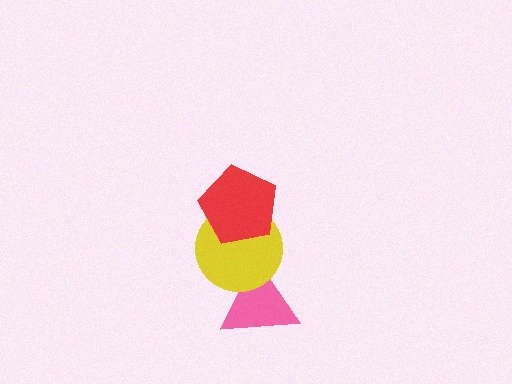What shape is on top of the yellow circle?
The red pentagon is on top of the yellow circle.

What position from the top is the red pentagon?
The red pentagon is 1st from the top.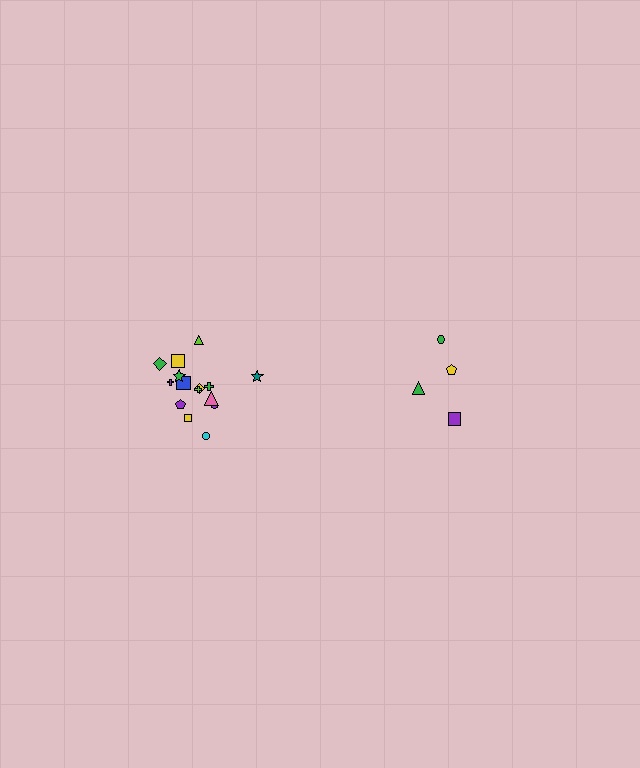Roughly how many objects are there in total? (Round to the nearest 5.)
Roughly 20 objects in total.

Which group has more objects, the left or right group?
The left group.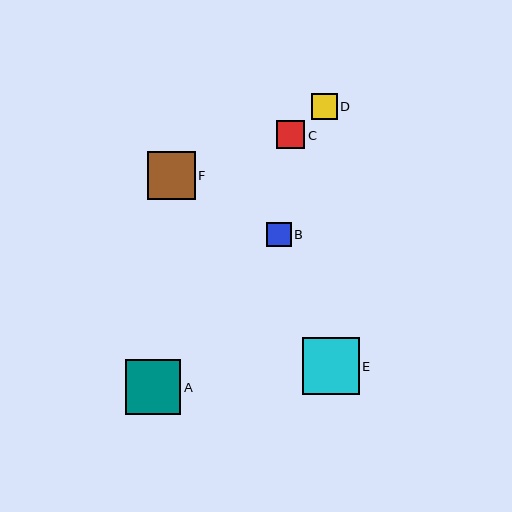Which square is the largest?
Square E is the largest with a size of approximately 57 pixels.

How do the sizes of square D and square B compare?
Square D and square B are approximately the same size.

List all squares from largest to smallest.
From largest to smallest: E, A, F, C, D, B.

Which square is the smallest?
Square B is the smallest with a size of approximately 24 pixels.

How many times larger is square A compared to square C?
Square A is approximately 1.9 times the size of square C.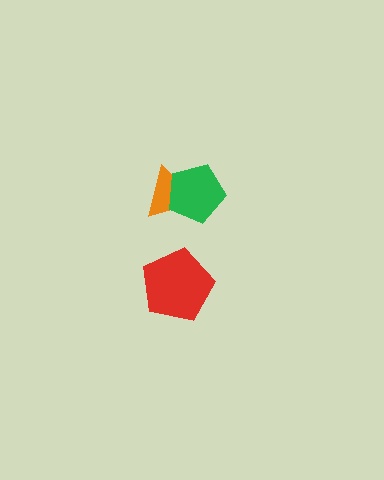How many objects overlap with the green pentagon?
1 object overlaps with the green pentagon.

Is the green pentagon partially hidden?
No, no other shape covers it.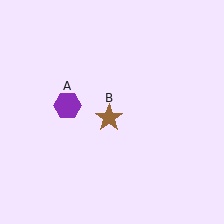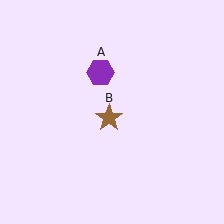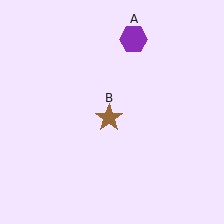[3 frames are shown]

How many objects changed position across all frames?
1 object changed position: purple hexagon (object A).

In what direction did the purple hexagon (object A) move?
The purple hexagon (object A) moved up and to the right.